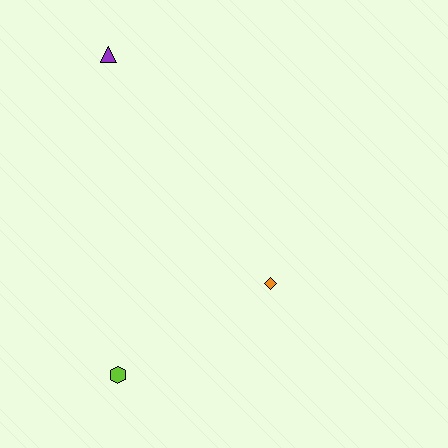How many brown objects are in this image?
There are no brown objects.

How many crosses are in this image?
There are no crosses.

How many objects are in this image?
There are 3 objects.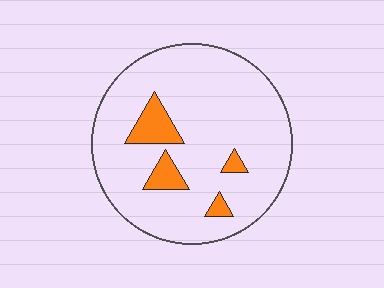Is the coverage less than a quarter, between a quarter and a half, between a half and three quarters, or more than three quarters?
Less than a quarter.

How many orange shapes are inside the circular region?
4.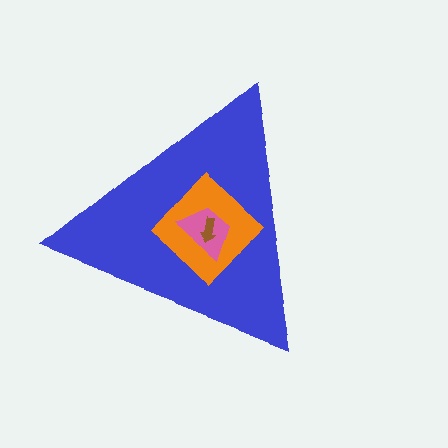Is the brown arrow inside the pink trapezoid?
Yes.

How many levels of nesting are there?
4.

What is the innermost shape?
The brown arrow.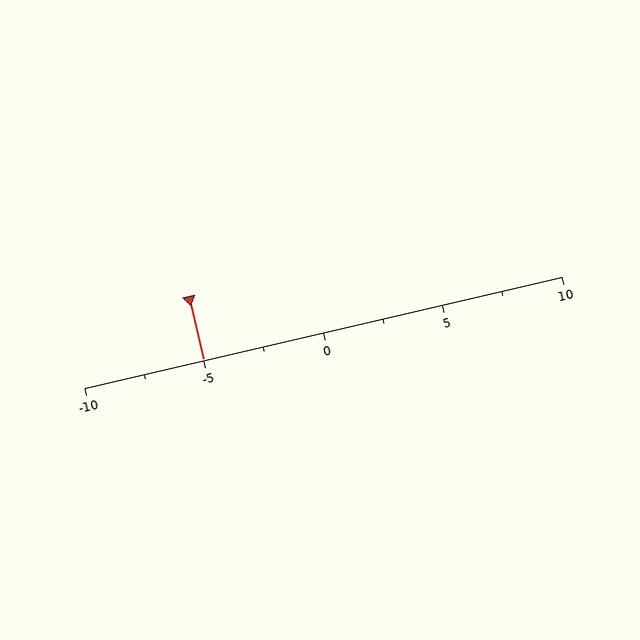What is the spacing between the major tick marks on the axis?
The major ticks are spaced 5 apart.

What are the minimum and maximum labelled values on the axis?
The axis runs from -10 to 10.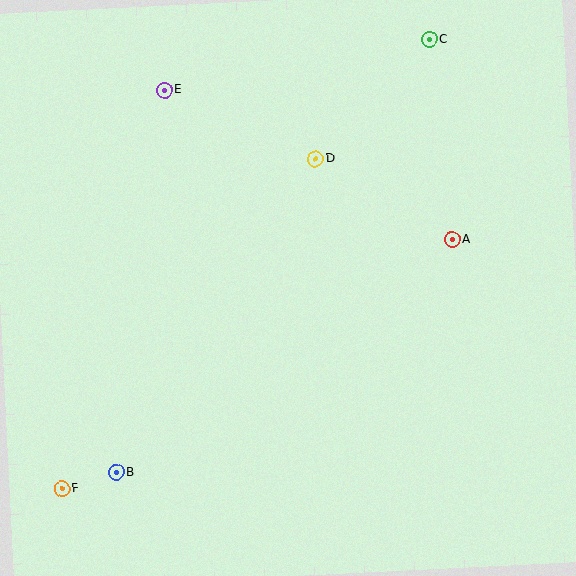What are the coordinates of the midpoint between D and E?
The midpoint between D and E is at (240, 124).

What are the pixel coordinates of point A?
Point A is at (452, 240).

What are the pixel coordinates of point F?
Point F is at (62, 488).